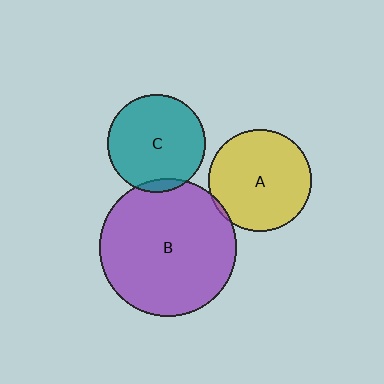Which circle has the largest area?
Circle B (purple).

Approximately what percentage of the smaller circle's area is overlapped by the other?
Approximately 5%.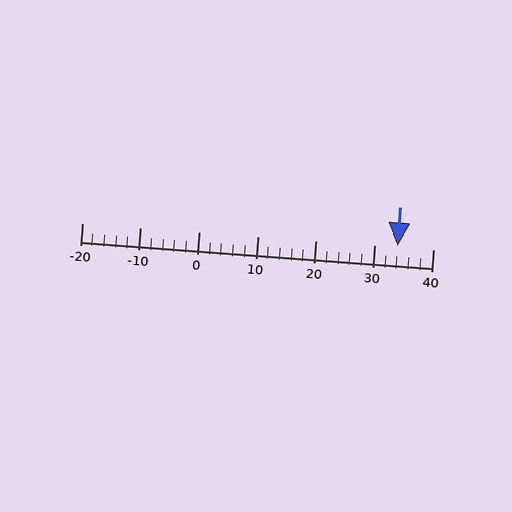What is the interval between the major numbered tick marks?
The major tick marks are spaced 10 units apart.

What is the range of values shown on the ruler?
The ruler shows values from -20 to 40.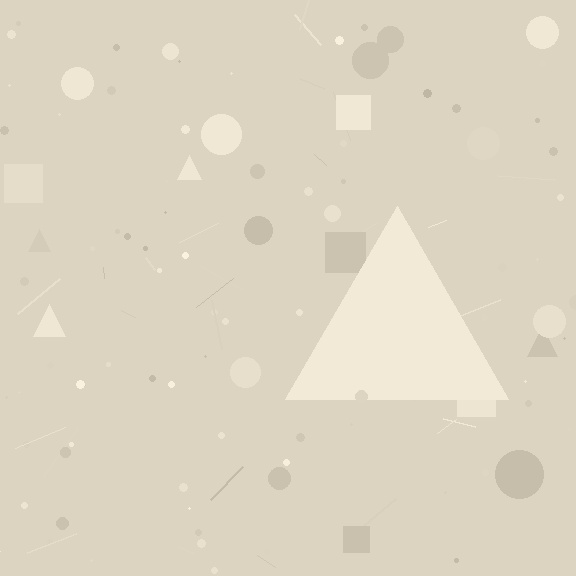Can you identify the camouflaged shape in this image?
The camouflaged shape is a triangle.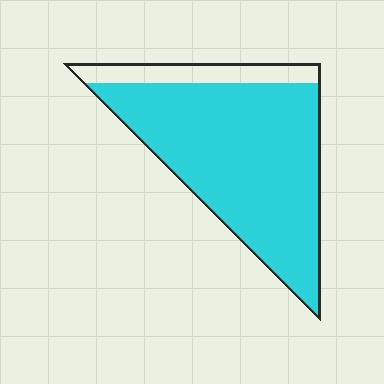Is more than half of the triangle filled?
Yes.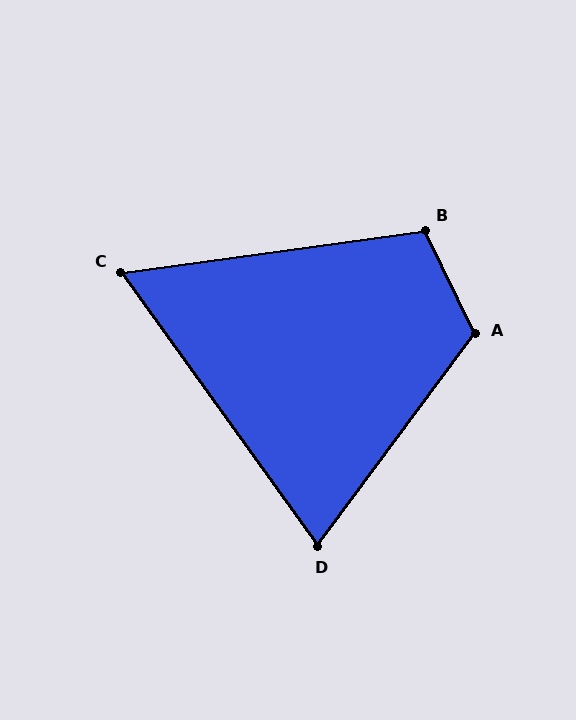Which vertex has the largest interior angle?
A, at approximately 118 degrees.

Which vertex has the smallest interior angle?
C, at approximately 62 degrees.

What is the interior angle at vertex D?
Approximately 72 degrees (acute).